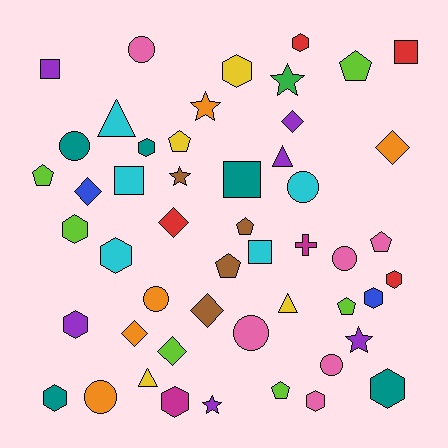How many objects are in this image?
There are 50 objects.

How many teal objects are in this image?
There are 5 teal objects.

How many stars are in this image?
There are 5 stars.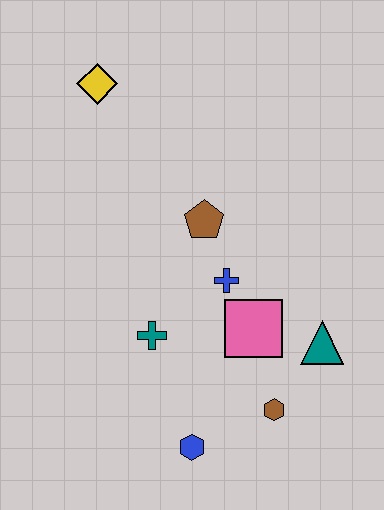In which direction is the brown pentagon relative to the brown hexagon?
The brown pentagon is above the brown hexagon.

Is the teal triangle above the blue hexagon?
Yes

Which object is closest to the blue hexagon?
The brown hexagon is closest to the blue hexagon.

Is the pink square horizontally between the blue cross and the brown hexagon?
Yes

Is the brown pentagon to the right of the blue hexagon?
Yes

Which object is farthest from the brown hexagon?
The yellow diamond is farthest from the brown hexagon.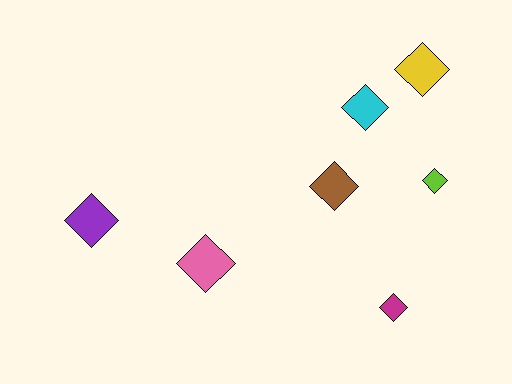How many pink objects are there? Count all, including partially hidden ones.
There is 1 pink object.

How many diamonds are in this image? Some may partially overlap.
There are 7 diamonds.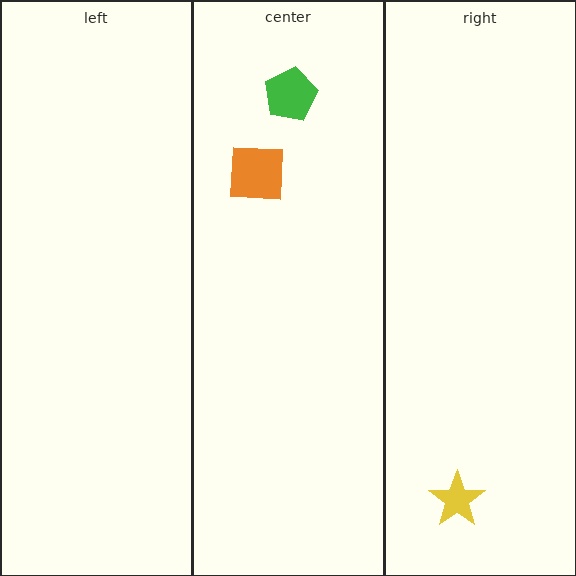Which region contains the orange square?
The center region.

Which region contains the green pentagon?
The center region.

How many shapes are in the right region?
1.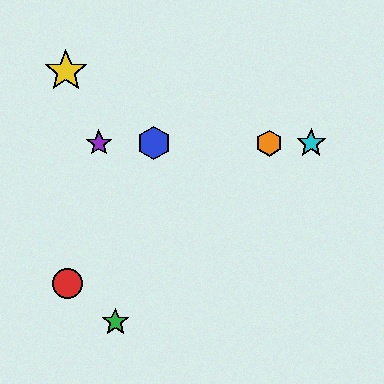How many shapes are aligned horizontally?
4 shapes (the blue hexagon, the purple star, the orange hexagon, the cyan star) are aligned horizontally.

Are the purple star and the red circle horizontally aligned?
No, the purple star is at y≈143 and the red circle is at y≈283.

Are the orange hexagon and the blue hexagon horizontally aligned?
Yes, both are at y≈143.